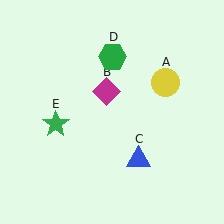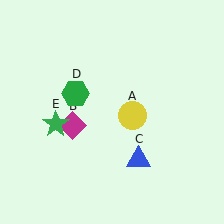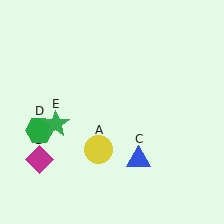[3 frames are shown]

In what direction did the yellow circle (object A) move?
The yellow circle (object A) moved down and to the left.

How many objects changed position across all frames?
3 objects changed position: yellow circle (object A), magenta diamond (object B), green hexagon (object D).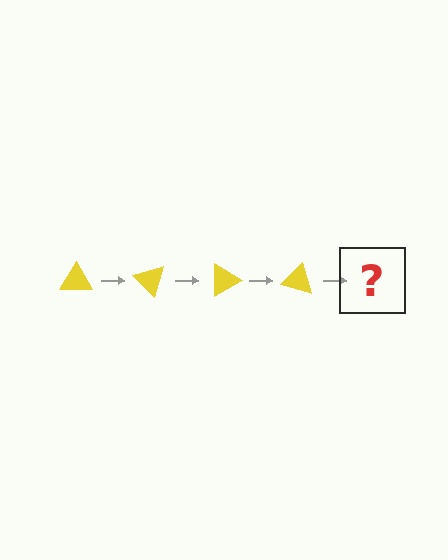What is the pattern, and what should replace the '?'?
The pattern is that the triangle rotates 45 degrees each step. The '?' should be a yellow triangle rotated 180 degrees.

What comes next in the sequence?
The next element should be a yellow triangle rotated 180 degrees.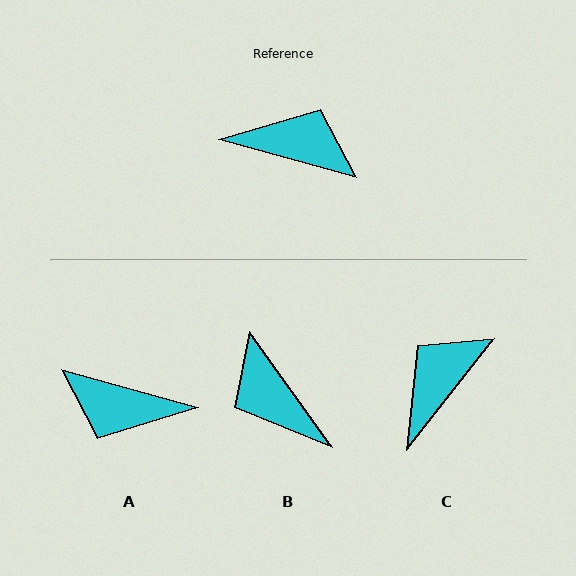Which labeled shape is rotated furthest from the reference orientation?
A, about 180 degrees away.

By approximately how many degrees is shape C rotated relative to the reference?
Approximately 67 degrees counter-clockwise.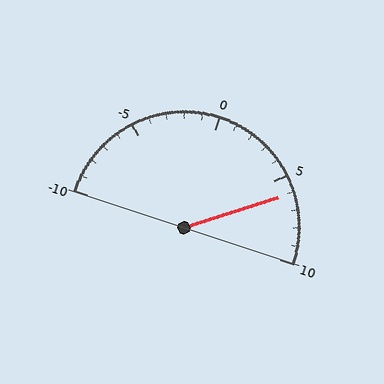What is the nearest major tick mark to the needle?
The nearest major tick mark is 5.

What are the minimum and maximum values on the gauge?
The gauge ranges from -10 to 10.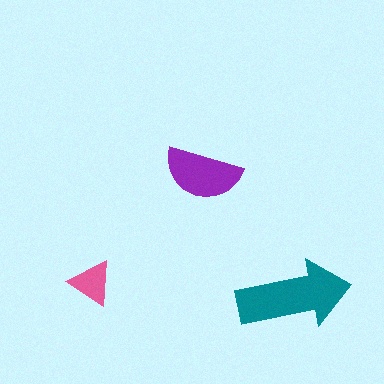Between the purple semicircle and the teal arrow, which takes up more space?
The teal arrow.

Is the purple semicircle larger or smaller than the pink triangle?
Larger.